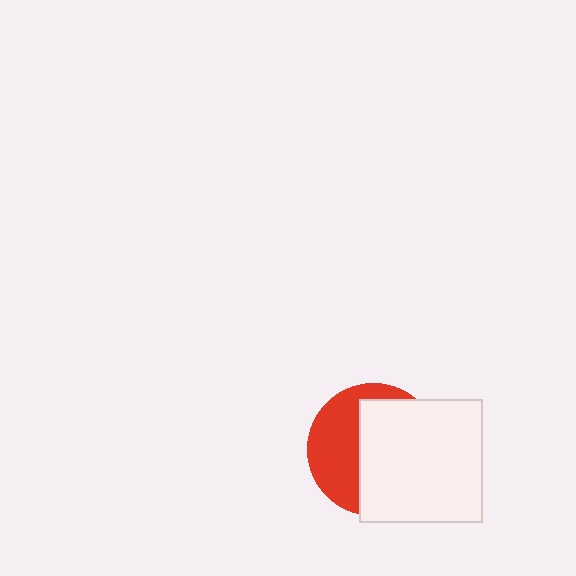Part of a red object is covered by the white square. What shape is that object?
It is a circle.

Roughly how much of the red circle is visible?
A small part of it is visible (roughly 42%).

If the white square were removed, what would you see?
You would see the complete red circle.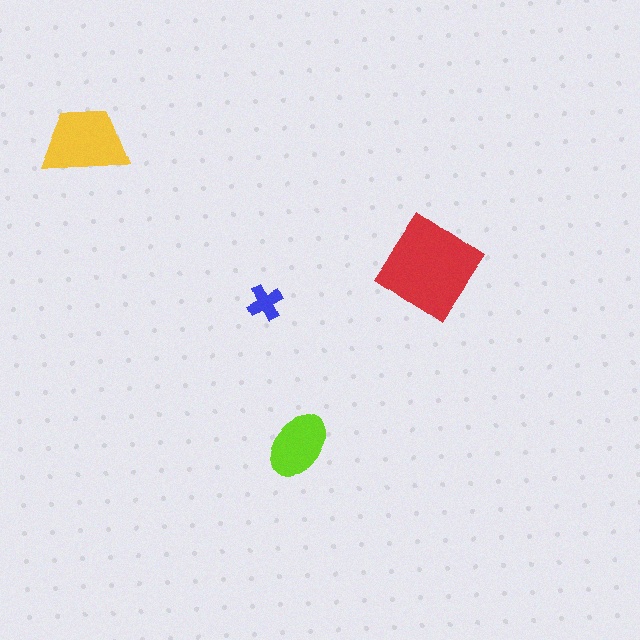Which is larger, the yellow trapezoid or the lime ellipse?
The yellow trapezoid.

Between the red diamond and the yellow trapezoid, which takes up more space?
The red diamond.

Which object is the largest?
The red diamond.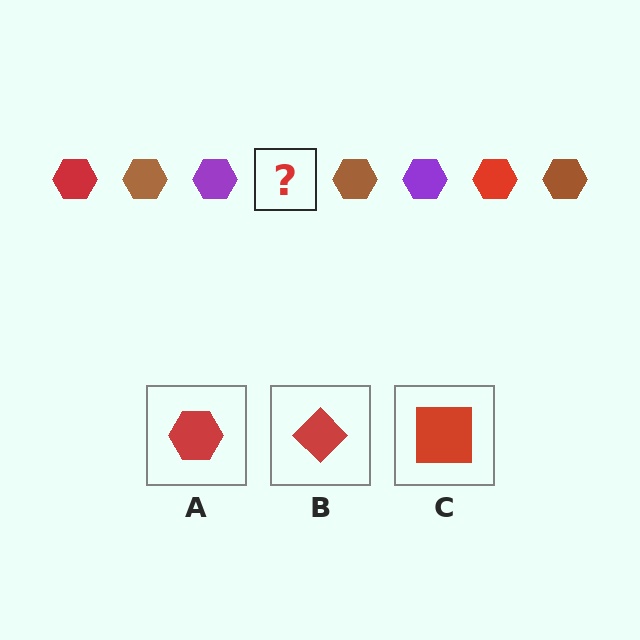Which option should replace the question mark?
Option A.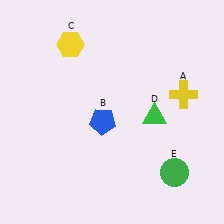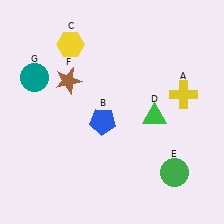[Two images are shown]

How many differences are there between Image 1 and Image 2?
There are 2 differences between the two images.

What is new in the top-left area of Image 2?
A brown star (F) was added in the top-left area of Image 2.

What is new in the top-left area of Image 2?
A teal circle (G) was added in the top-left area of Image 2.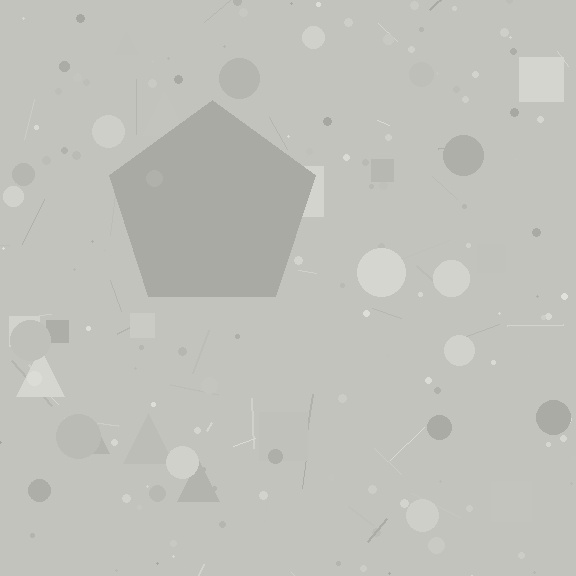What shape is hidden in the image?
A pentagon is hidden in the image.